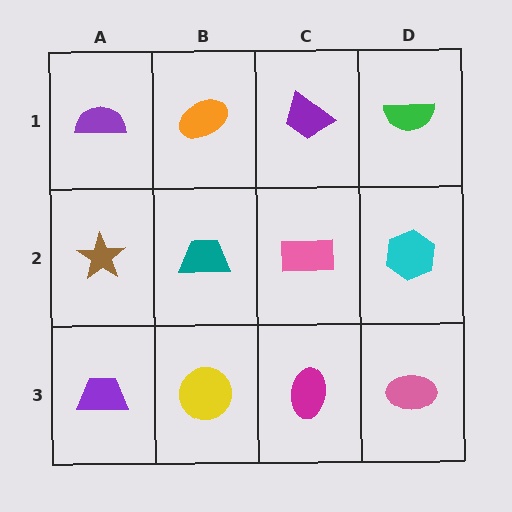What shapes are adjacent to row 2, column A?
A purple semicircle (row 1, column A), a purple trapezoid (row 3, column A), a teal trapezoid (row 2, column B).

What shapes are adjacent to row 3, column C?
A pink rectangle (row 2, column C), a yellow circle (row 3, column B), a pink ellipse (row 3, column D).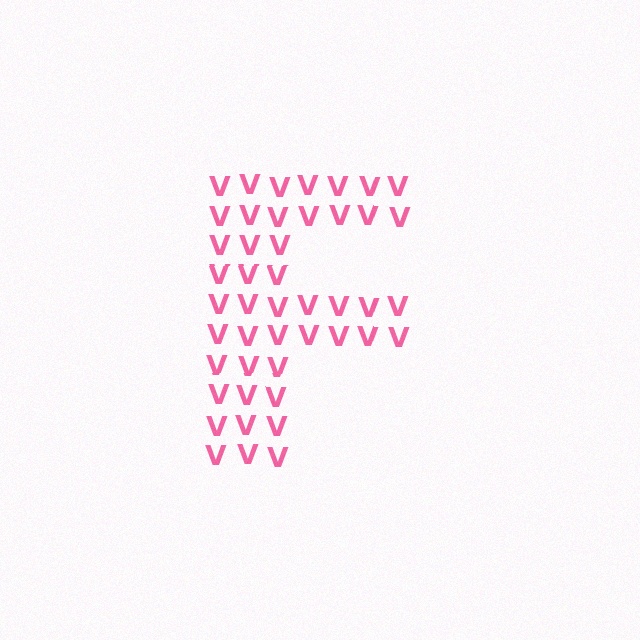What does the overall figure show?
The overall figure shows the letter F.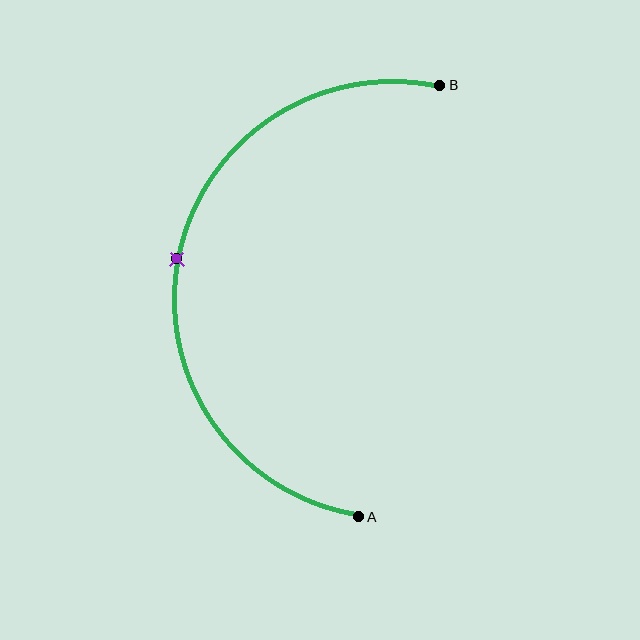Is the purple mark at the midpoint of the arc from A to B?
Yes. The purple mark lies on the arc at equal arc-length from both A and B — it is the arc midpoint.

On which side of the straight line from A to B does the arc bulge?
The arc bulges to the left of the straight line connecting A and B.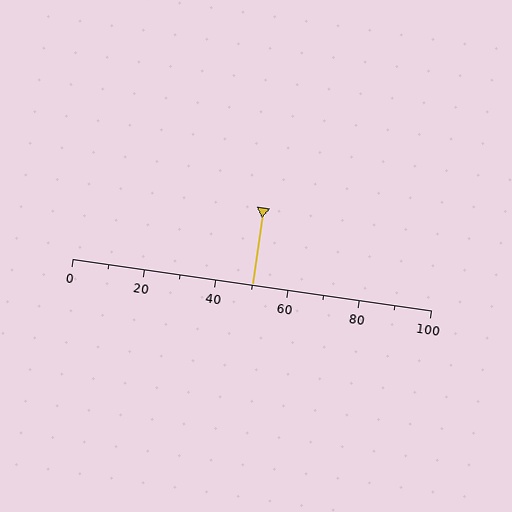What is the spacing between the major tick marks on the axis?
The major ticks are spaced 20 apart.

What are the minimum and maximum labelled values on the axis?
The axis runs from 0 to 100.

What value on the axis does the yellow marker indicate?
The marker indicates approximately 50.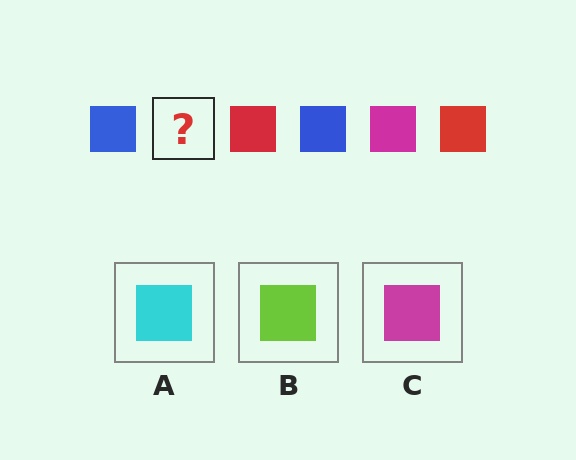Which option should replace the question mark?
Option C.